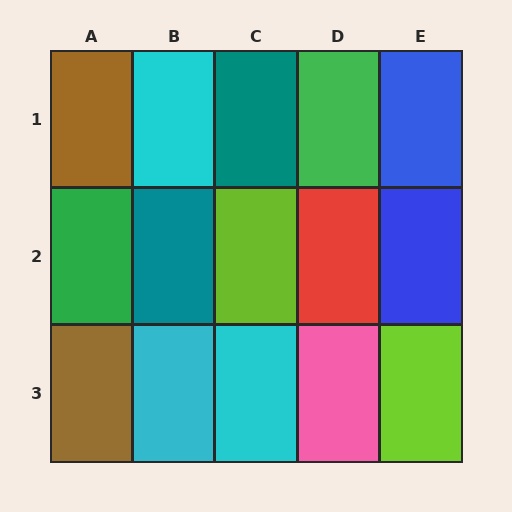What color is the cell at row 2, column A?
Green.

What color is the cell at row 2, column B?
Teal.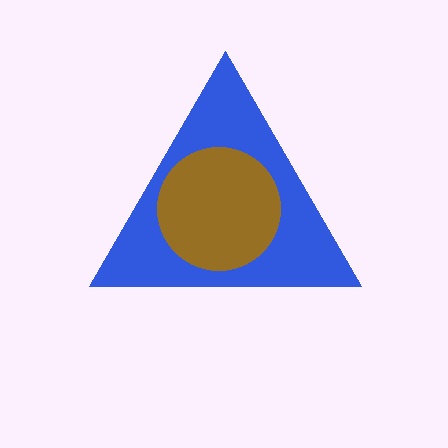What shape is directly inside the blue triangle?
The brown circle.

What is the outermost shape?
The blue triangle.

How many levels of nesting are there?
2.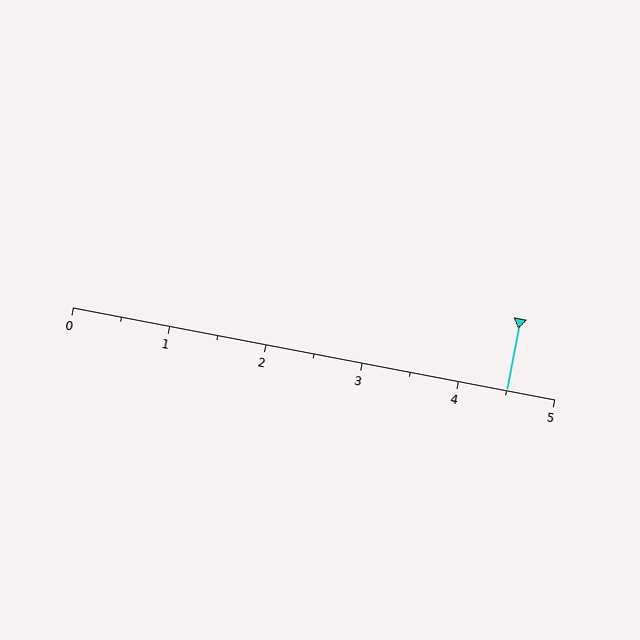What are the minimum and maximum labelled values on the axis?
The axis runs from 0 to 5.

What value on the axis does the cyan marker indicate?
The marker indicates approximately 4.5.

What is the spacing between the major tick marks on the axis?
The major ticks are spaced 1 apart.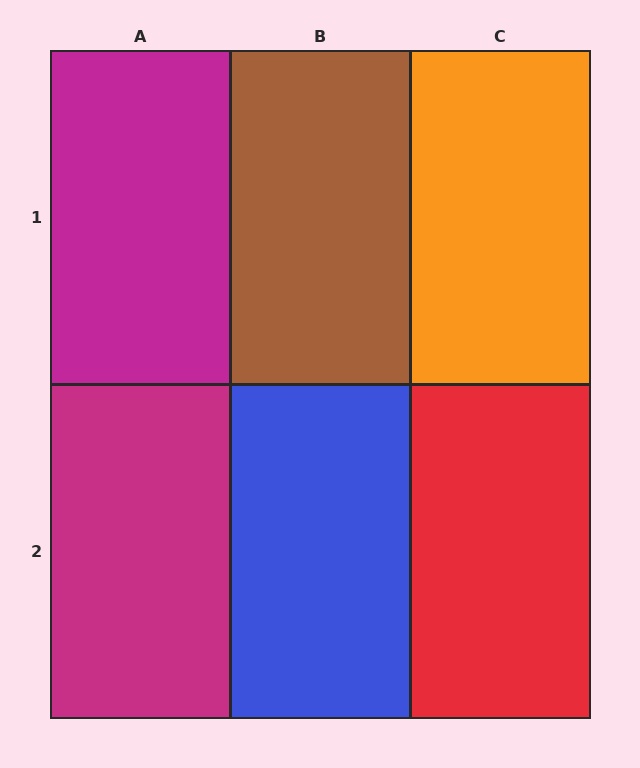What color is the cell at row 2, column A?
Magenta.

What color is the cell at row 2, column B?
Blue.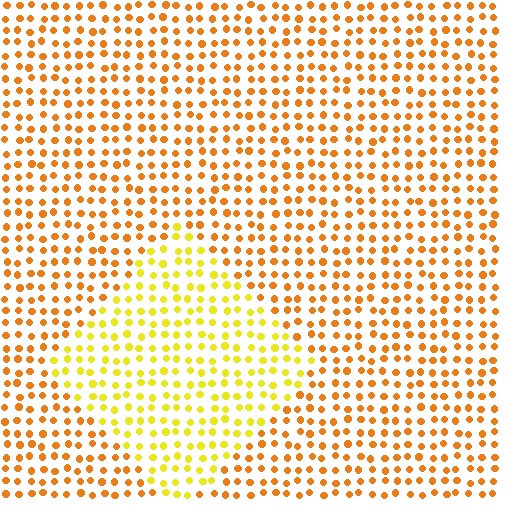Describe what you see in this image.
The image is filled with small orange elements in a uniform arrangement. A diamond-shaped region is visible where the elements are tinted to a slightly different hue, forming a subtle color boundary.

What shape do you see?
I see a diamond.